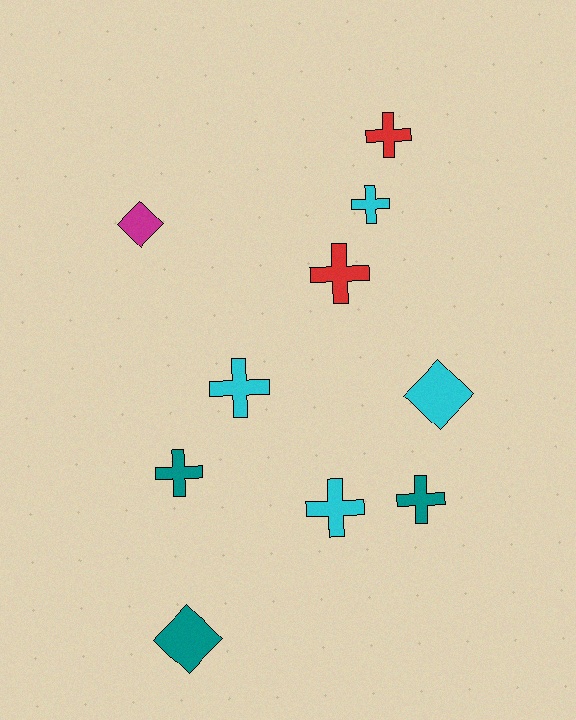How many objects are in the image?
There are 10 objects.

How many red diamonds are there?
There are no red diamonds.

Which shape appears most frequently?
Cross, with 7 objects.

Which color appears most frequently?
Cyan, with 4 objects.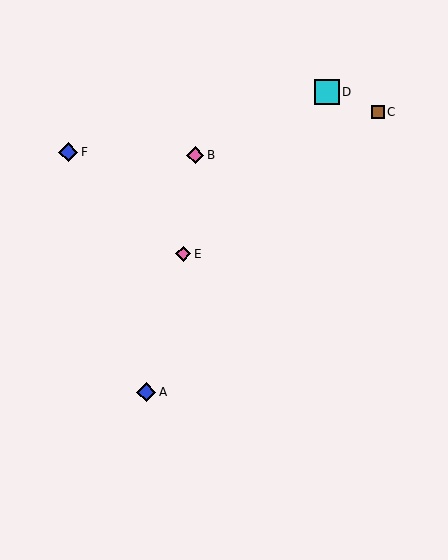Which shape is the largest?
The cyan square (labeled D) is the largest.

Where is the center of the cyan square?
The center of the cyan square is at (327, 92).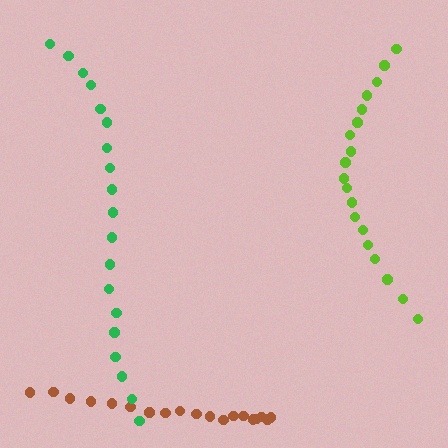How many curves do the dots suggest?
There are 3 distinct paths.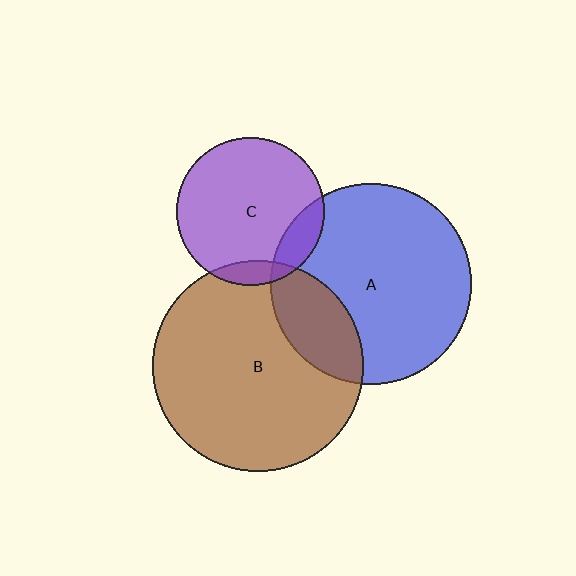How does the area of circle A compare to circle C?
Approximately 1.8 times.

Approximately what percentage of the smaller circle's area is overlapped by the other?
Approximately 10%.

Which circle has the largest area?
Circle B (brown).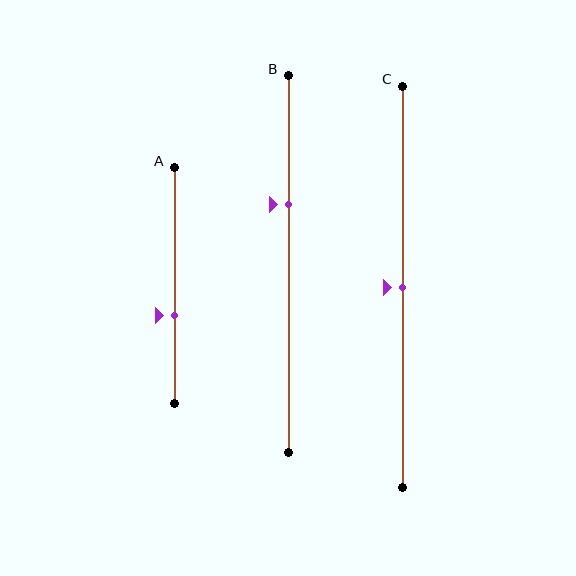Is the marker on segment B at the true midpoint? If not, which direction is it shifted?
No, the marker on segment B is shifted upward by about 16% of the segment length.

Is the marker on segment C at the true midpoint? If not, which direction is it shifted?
Yes, the marker on segment C is at the true midpoint.